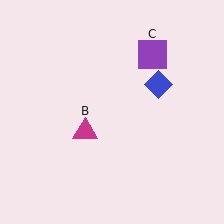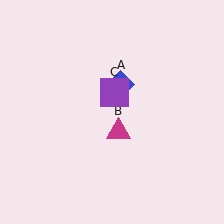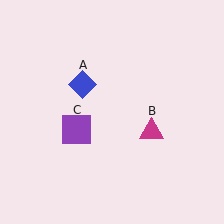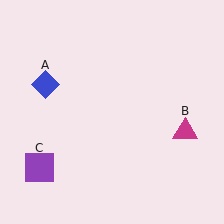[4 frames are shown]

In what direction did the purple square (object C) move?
The purple square (object C) moved down and to the left.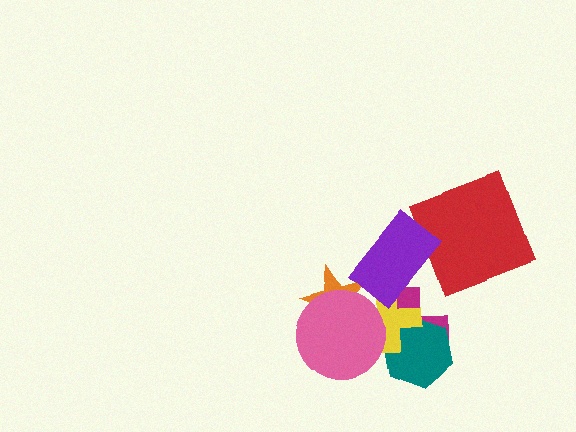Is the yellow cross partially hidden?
Yes, it is partially covered by another shape.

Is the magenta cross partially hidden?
Yes, it is partially covered by another shape.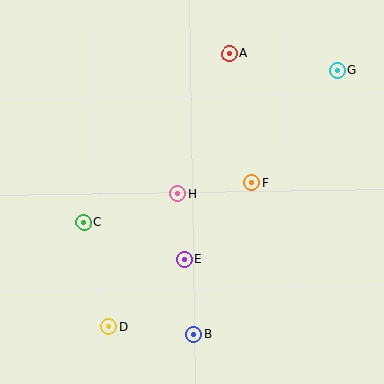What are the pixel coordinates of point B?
Point B is at (194, 334).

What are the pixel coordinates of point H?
Point H is at (178, 194).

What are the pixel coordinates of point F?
Point F is at (252, 183).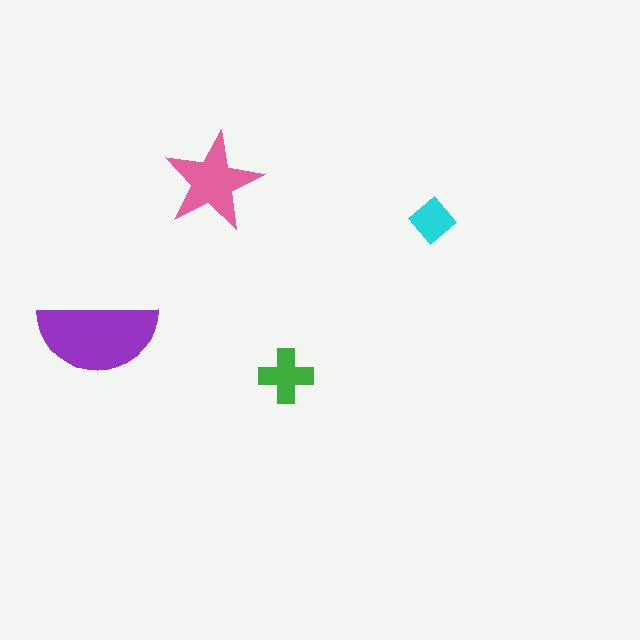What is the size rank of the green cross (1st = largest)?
3rd.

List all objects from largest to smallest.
The purple semicircle, the pink star, the green cross, the cyan diamond.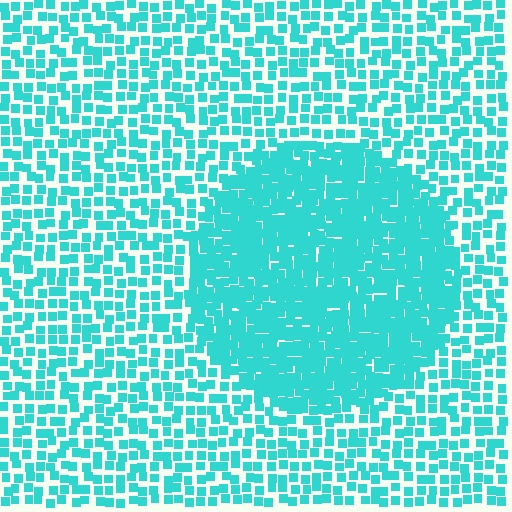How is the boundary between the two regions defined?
The boundary is defined by a change in element density (approximately 2.1x ratio). All elements are the same color, size, and shape.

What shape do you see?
I see a circle.